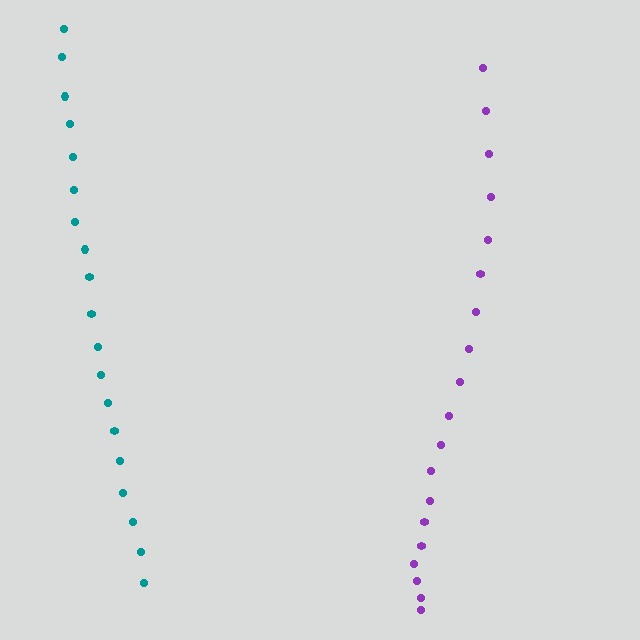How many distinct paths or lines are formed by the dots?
There are 2 distinct paths.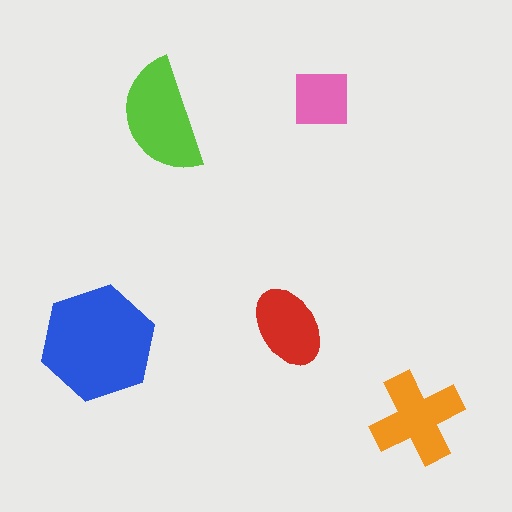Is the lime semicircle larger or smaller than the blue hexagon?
Smaller.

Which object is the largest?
The blue hexagon.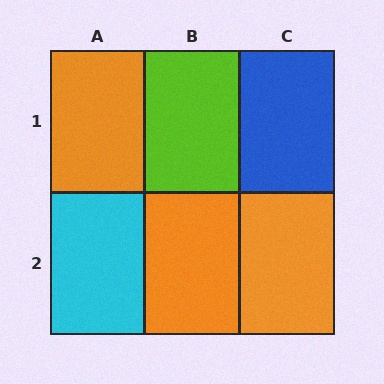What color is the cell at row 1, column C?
Blue.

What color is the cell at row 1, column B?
Lime.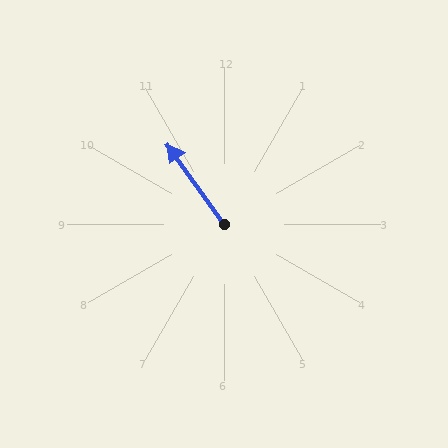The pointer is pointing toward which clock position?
Roughly 11 o'clock.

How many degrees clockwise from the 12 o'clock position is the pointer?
Approximately 324 degrees.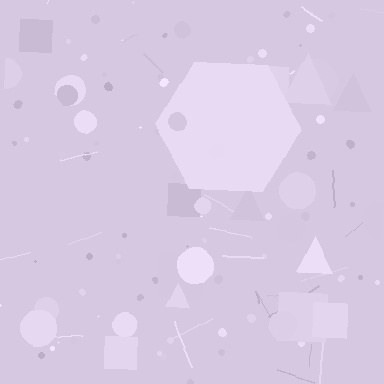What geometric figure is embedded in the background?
A hexagon is embedded in the background.